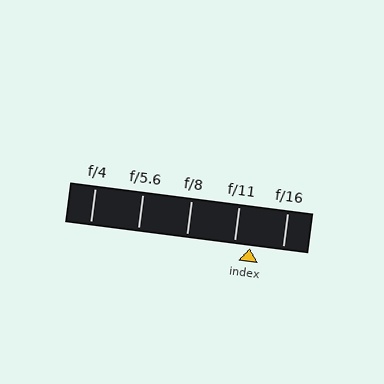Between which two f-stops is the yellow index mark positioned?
The index mark is between f/11 and f/16.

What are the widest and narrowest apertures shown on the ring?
The widest aperture shown is f/4 and the narrowest is f/16.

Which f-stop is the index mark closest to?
The index mark is closest to f/11.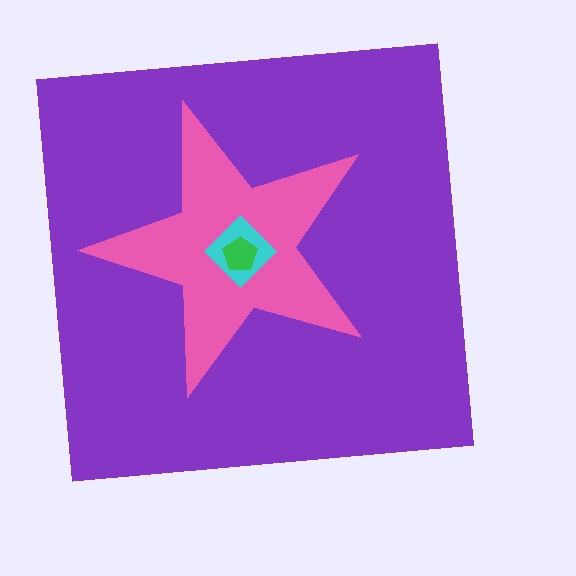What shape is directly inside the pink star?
The cyan diamond.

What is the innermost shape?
The green pentagon.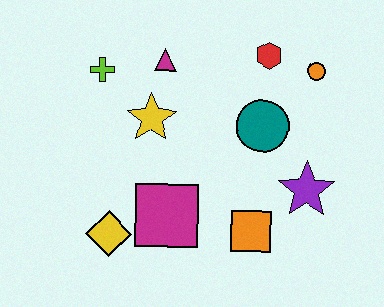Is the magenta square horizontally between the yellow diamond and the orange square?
Yes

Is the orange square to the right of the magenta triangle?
Yes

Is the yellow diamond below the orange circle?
Yes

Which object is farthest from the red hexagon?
The yellow diamond is farthest from the red hexagon.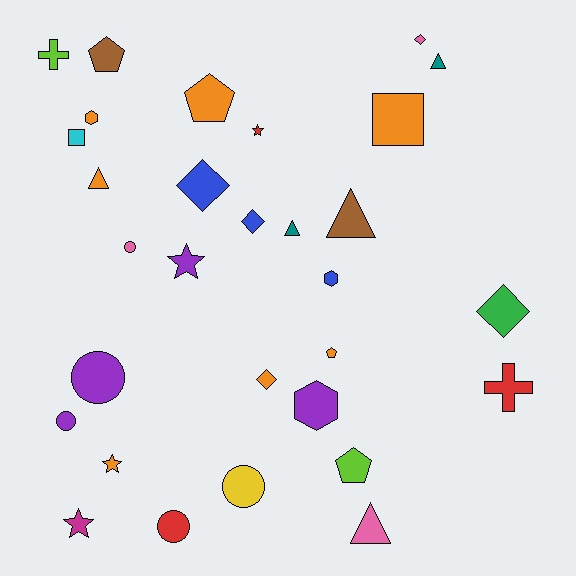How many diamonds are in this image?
There are 5 diamonds.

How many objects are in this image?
There are 30 objects.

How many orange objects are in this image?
There are 7 orange objects.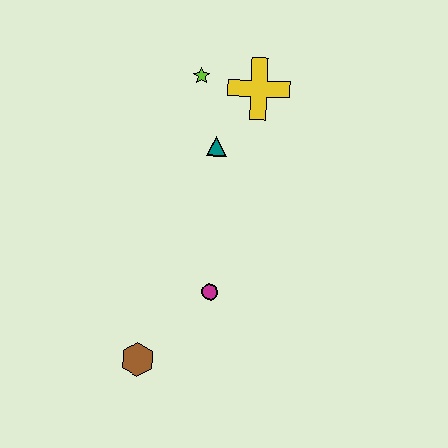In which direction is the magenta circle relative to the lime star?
The magenta circle is below the lime star.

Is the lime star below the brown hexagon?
No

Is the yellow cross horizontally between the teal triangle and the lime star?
No